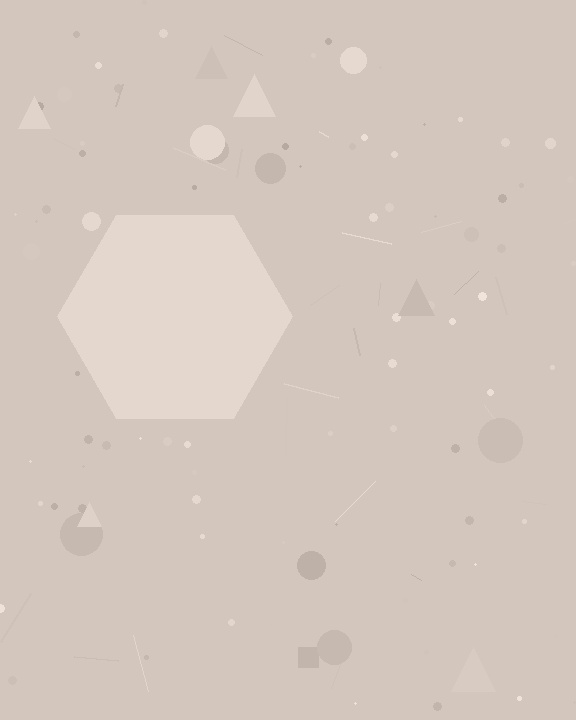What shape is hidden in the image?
A hexagon is hidden in the image.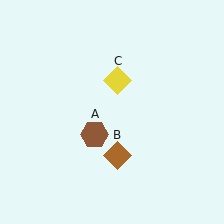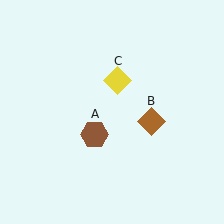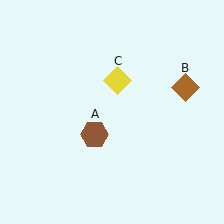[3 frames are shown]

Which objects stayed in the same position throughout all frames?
Brown hexagon (object A) and yellow diamond (object C) remained stationary.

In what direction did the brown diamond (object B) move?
The brown diamond (object B) moved up and to the right.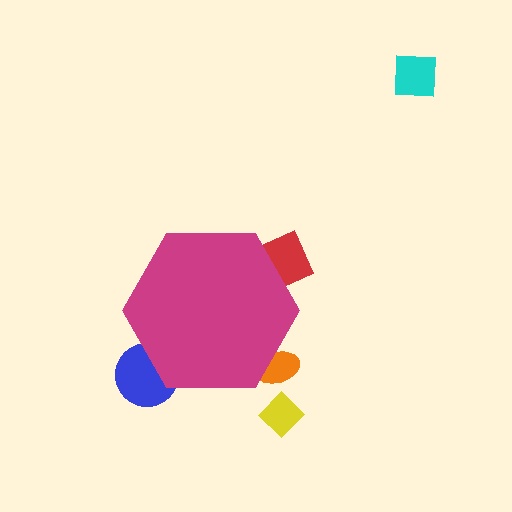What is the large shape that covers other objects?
A magenta hexagon.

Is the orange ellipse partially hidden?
Yes, the orange ellipse is partially hidden behind the magenta hexagon.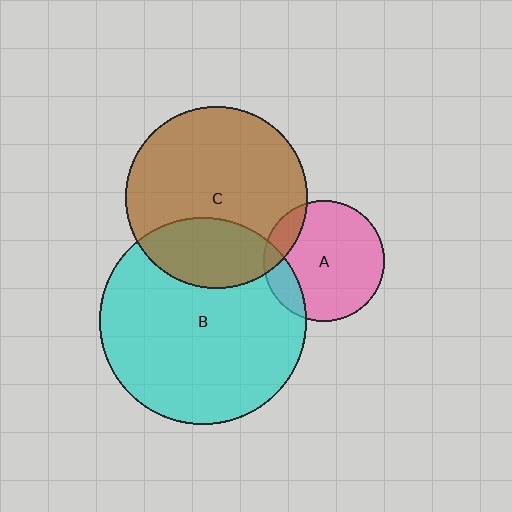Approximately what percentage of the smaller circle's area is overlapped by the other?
Approximately 15%.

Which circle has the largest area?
Circle B (cyan).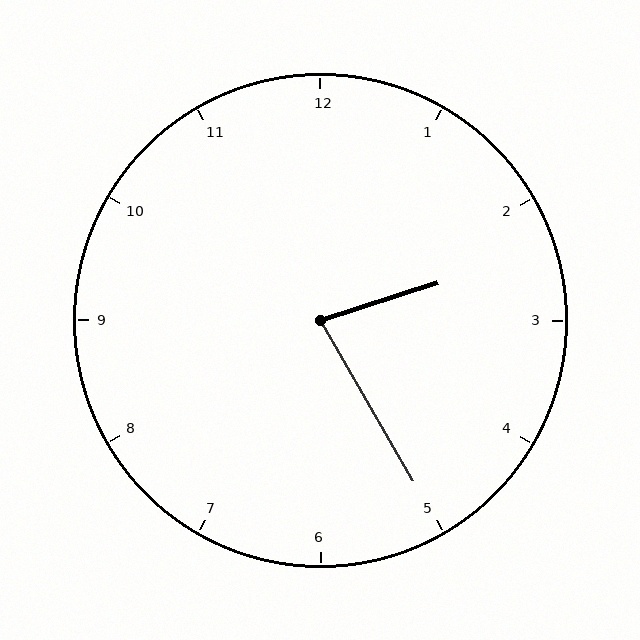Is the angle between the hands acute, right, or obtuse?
It is acute.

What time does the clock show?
2:25.